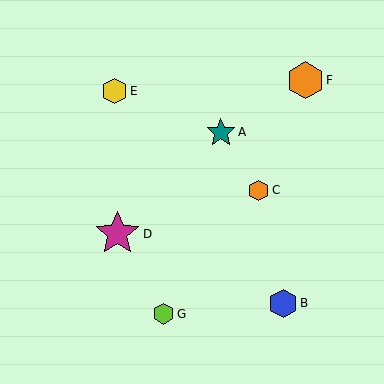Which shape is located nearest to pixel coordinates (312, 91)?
The orange hexagon (labeled F) at (305, 80) is nearest to that location.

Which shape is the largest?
The magenta star (labeled D) is the largest.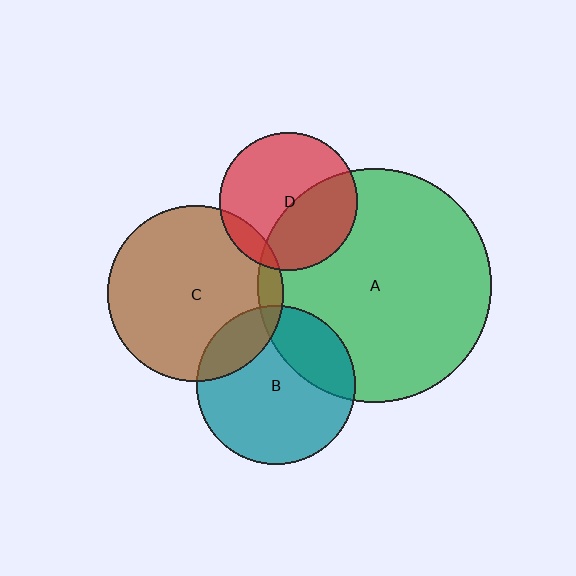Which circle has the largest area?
Circle A (green).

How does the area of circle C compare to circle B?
Approximately 1.2 times.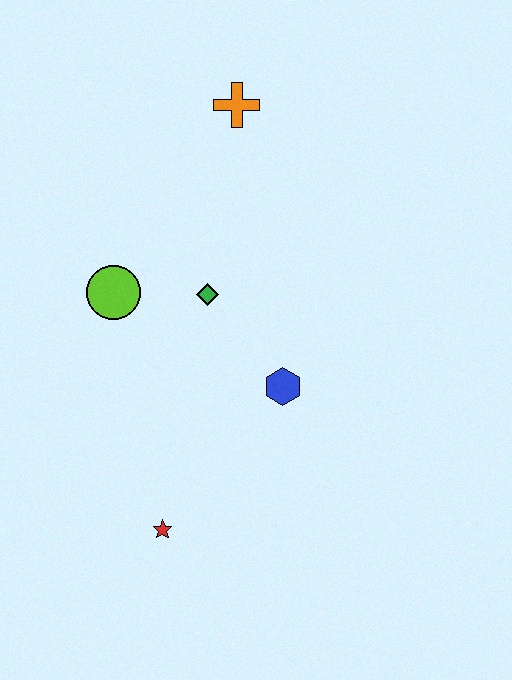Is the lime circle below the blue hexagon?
No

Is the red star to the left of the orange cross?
Yes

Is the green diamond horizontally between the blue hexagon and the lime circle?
Yes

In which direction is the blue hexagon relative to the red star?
The blue hexagon is above the red star.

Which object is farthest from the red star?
The orange cross is farthest from the red star.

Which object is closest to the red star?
The blue hexagon is closest to the red star.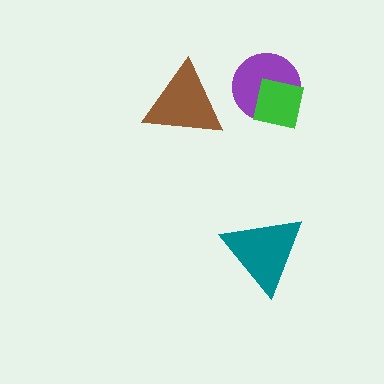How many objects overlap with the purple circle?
1 object overlaps with the purple circle.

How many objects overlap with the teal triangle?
0 objects overlap with the teal triangle.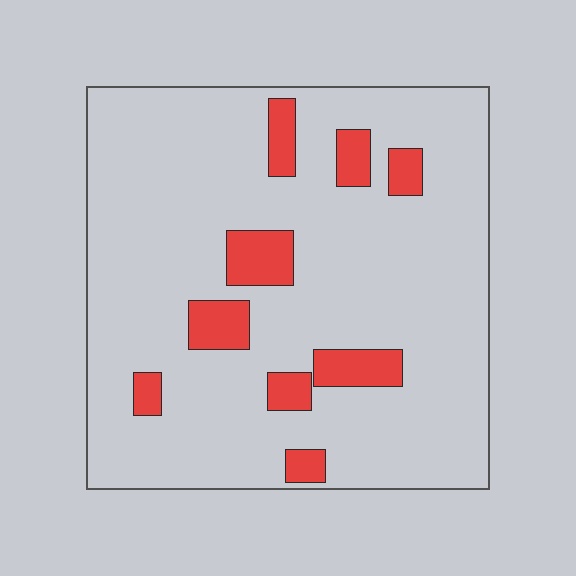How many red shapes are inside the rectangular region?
9.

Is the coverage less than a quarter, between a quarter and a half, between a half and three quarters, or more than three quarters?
Less than a quarter.